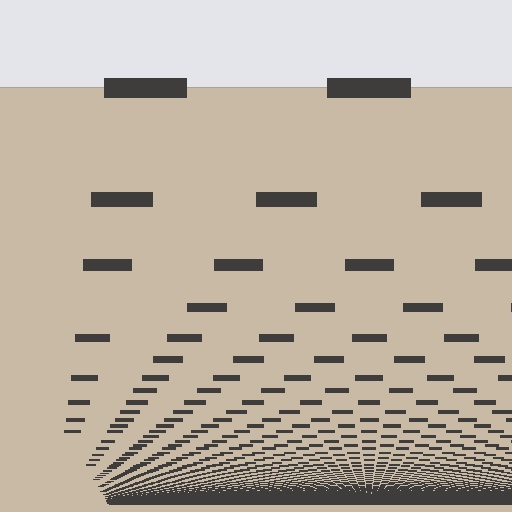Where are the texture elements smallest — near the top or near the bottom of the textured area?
Near the bottom.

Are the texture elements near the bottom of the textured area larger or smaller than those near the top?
Smaller. The gradient is inverted — elements near the bottom are smaller and denser.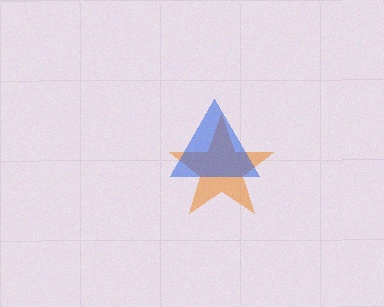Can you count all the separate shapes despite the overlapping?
Yes, there are 2 separate shapes.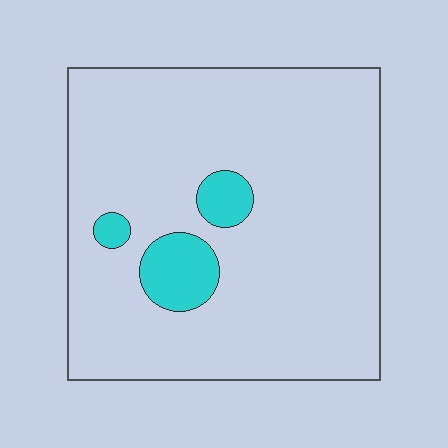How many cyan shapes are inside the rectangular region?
3.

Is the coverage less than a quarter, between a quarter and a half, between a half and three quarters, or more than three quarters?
Less than a quarter.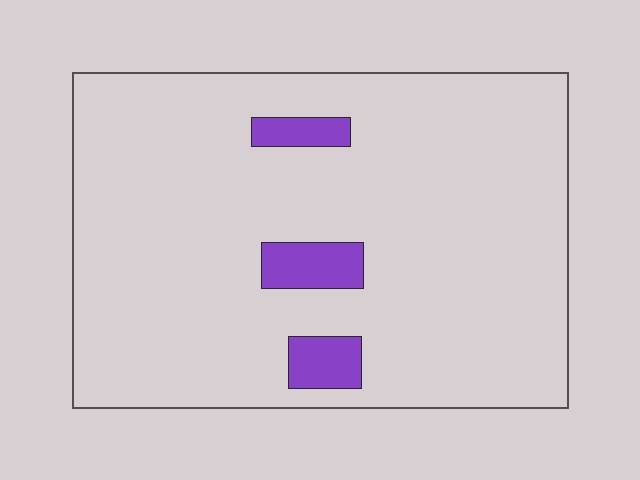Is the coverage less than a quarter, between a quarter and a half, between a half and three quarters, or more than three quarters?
Less than a quarter.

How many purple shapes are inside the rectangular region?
3.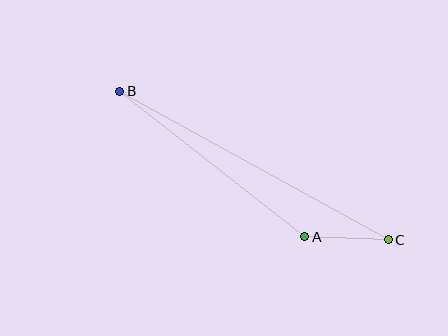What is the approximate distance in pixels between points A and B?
The distance between A and B is approximately 236 pixels.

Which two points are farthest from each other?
Points B and C are farthest from each other.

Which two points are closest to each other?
Points A and C are closest to each other.